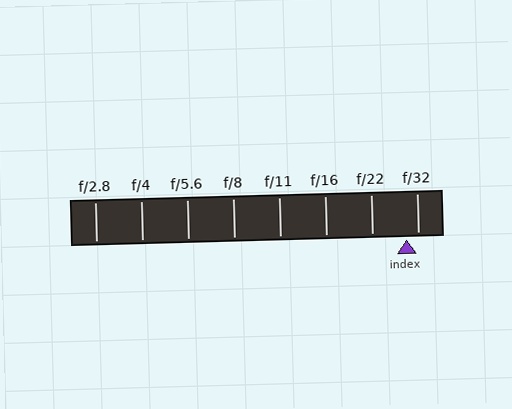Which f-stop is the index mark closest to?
The index mark is closest to f/32.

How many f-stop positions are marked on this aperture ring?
There are 8 f-stop positions marked.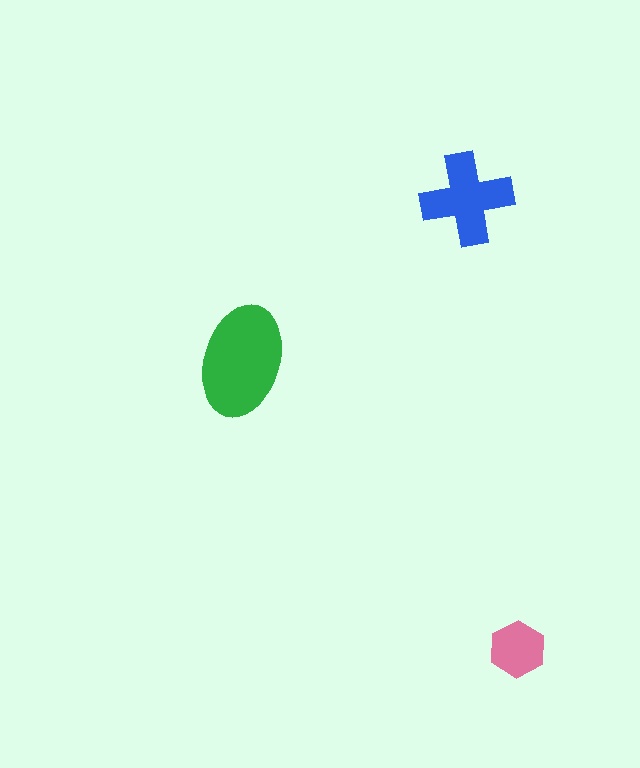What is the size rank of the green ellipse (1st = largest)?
1st.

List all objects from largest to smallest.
The green ellipse, the blue cross, the pink hexagon.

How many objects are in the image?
There are 3 objects in the image.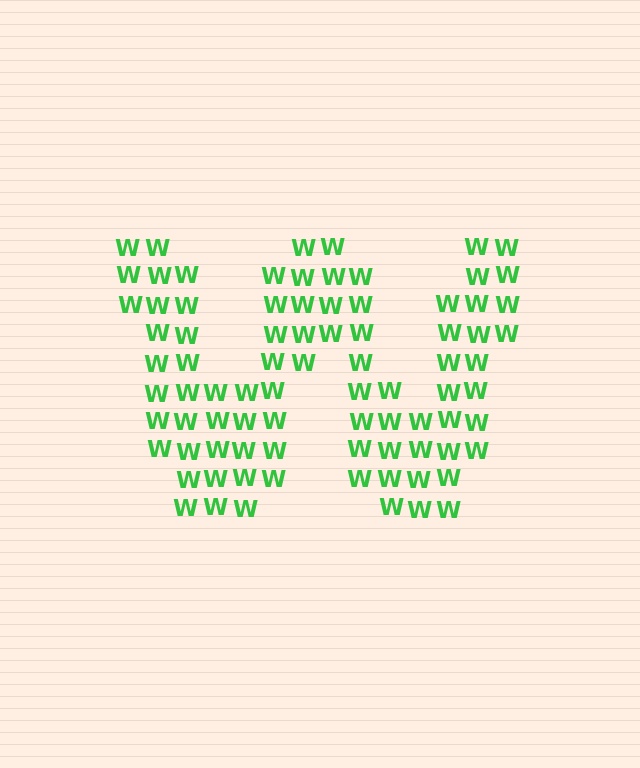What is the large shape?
The large shape is the letter W.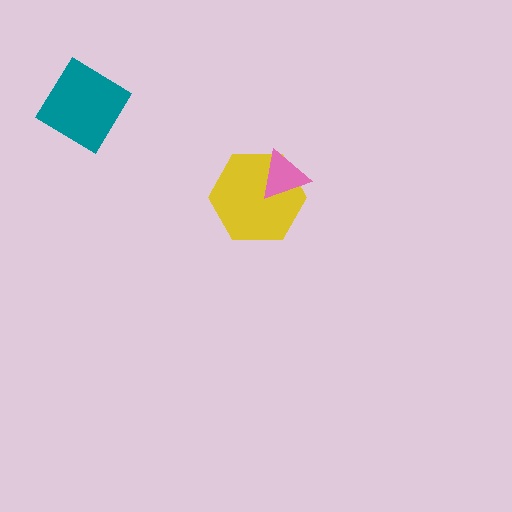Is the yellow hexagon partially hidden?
Yes, it is partially covered by another shape.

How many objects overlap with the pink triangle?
1 object overlaps with the pink triangle.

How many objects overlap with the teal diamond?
0 objects overlap with the teal diamond.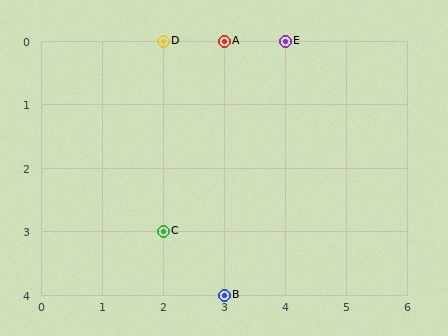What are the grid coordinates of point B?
Point B is at grid coordinates (3, 4).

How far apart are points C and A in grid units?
Points C and A are 1 column and 3 rows apart (about 3.2 grid units diagonally).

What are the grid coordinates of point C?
Point C is at grid coordinates (2, 3).